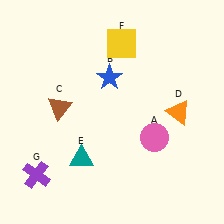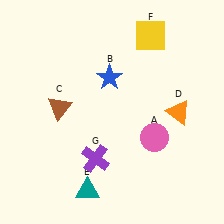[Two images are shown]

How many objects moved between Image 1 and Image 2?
3 objects moved between the two images.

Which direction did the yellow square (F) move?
The yellow square (F) moved right.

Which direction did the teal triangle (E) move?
The teal triangle (E) moved down.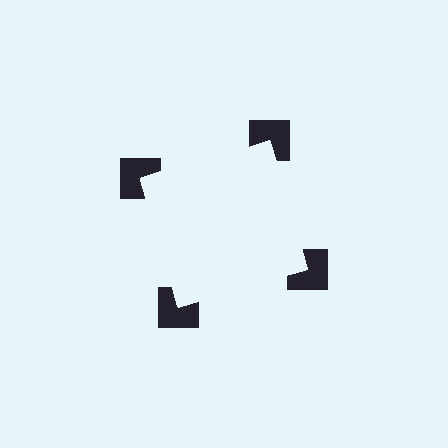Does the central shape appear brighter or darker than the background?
It typically appears slightly brighter than the background, even though no actual brightness change is drawn.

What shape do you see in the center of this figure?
An illusory square — its edges are inferred from the aligned wedge cuts in the notched squares, not physically drawn.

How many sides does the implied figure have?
4 sides.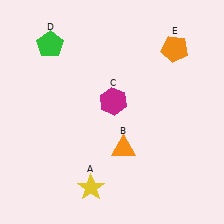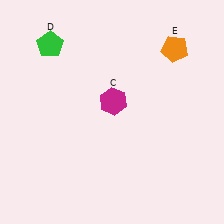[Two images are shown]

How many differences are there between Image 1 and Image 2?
There are 2 differences between the two images.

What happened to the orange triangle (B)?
The orange triangle (B) was removed in Image 2. It was in the bottom-right area of Image 1.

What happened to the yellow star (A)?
The yellow star (A) was removed in Image 2. It was in the bottom-left area of Image 1.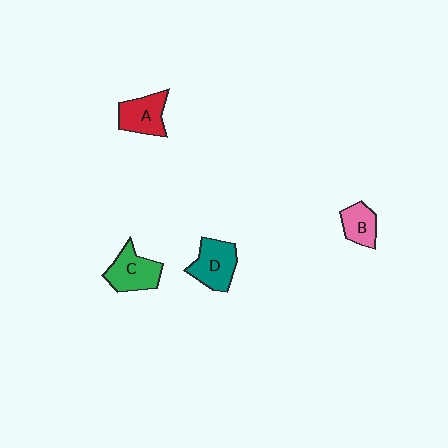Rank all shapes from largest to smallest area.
From largest to smallest: D (teal), C (green), A (red), B (pink).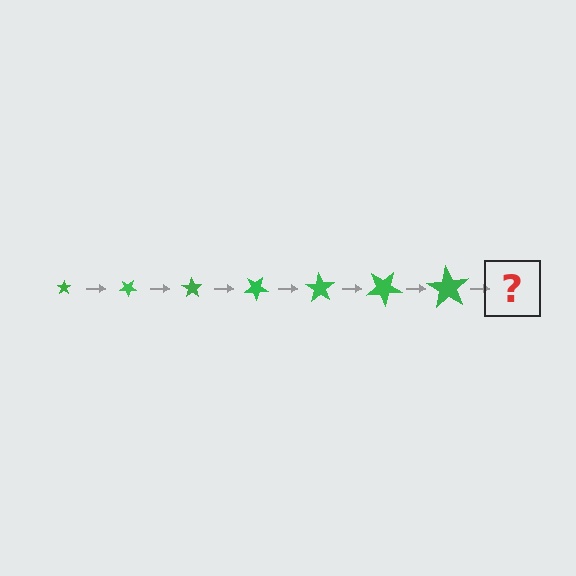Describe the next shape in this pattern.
It should be a star, larger than the previous one and rotated 245 degrees from the start.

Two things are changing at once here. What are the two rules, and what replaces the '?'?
The two rules are that the star grows larger each step and it rotates 35 degrees each step. The '?' should be a star, larger than the previous one and rotated 245 degrees from the start.